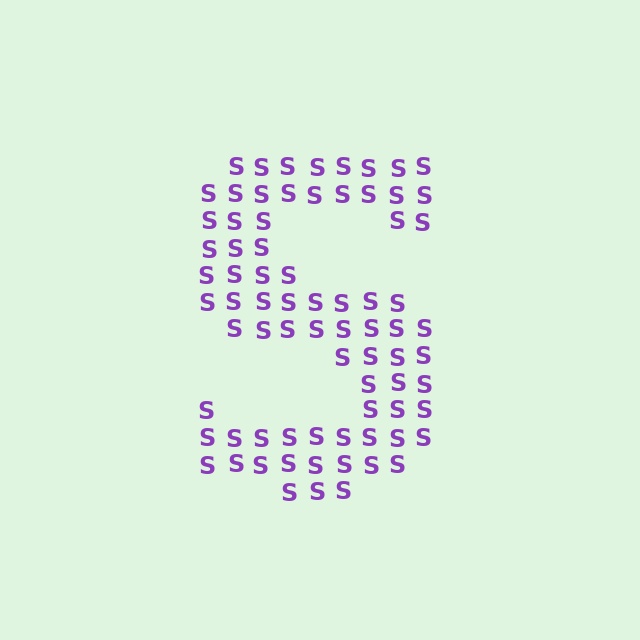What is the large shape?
The large shape is the letter S.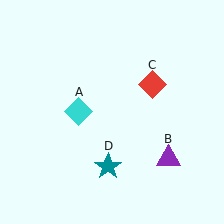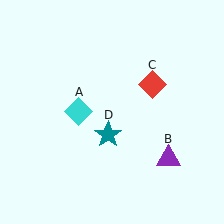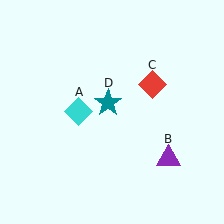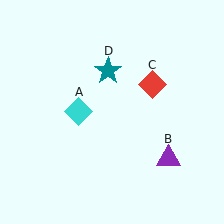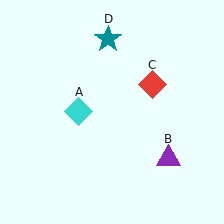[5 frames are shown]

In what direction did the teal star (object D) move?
The teal star (object D) moved up.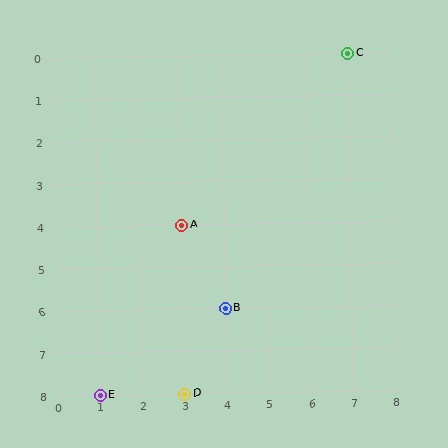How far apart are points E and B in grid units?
Points E and B are 3 columns and 2 rows apart (about 3.6 grid units diagonally).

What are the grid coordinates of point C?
Point C is at grid coordinates (7, 0).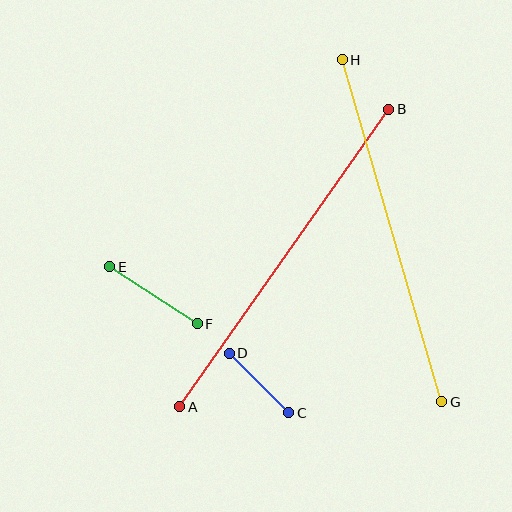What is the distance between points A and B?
The distance is approximately 363 pixels.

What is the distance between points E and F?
The distance is approximately 104 pixels.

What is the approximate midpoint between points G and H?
The midpoint is at approximately (392, 231) pixels.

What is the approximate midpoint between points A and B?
The midpoint is at approximately (284, 258) pixels.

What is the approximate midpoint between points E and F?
The midpoint is at approximately (154, 295) pixels.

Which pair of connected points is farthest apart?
Points A and B are farthest apart.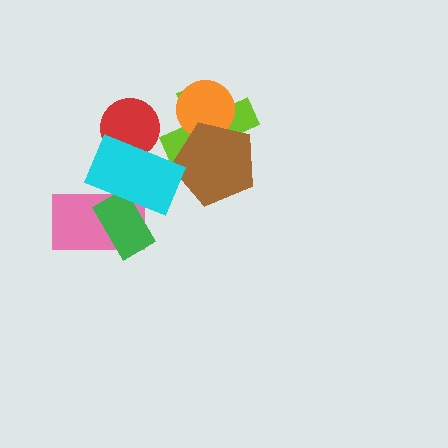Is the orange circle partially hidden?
Yes, it is partially covered by another shape.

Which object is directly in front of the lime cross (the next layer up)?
The orange circle is directly in front of the lime cross.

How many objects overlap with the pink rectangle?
2 objects overlap with the pink rectangle.